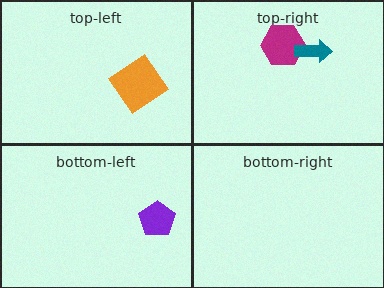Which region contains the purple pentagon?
The bottom-left region.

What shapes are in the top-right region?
The magenta hexagon, the teal arrow.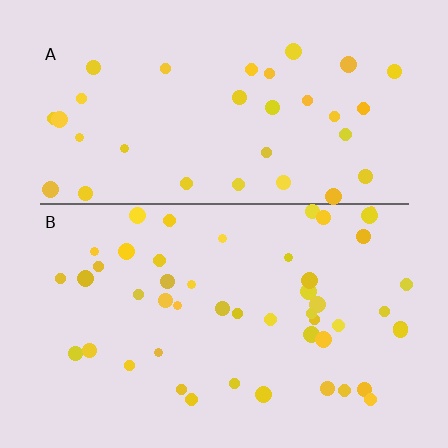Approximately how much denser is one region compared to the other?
Approximately 1.4× — region B over region A.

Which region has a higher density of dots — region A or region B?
B (the bottom).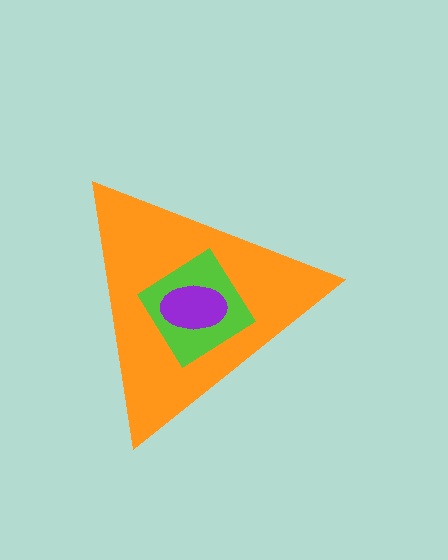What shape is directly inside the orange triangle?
The lime diamond.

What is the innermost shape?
The purple ellipse.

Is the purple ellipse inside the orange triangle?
Yes.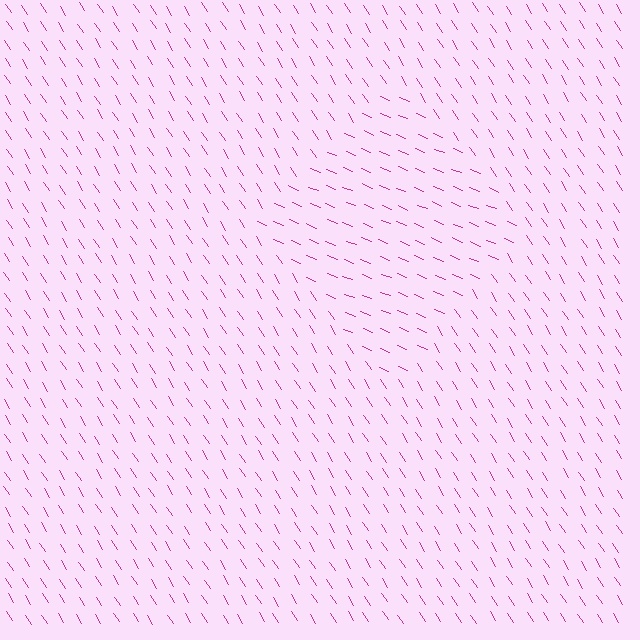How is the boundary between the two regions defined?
The boundary is defined purely by a change in line orientation (approximately 35 degrees difference). All lines are the same color and thickness.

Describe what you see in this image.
The image is filled with small magenta line segments. A diamond region in the image has lines oriented differently from the surrounding lines, creating a visible texture boundary.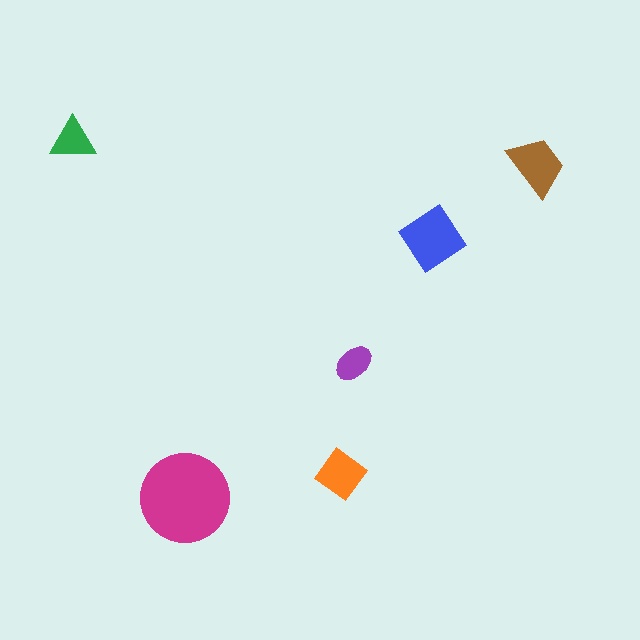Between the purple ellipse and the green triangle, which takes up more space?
The green triangle.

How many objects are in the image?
There are 6 objects in the image.